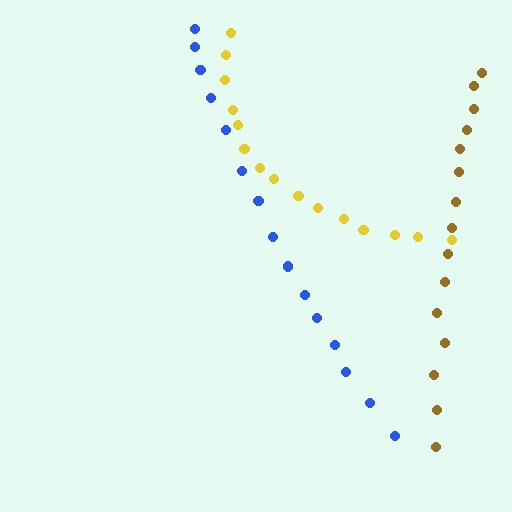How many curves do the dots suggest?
There are 3 distinct paths.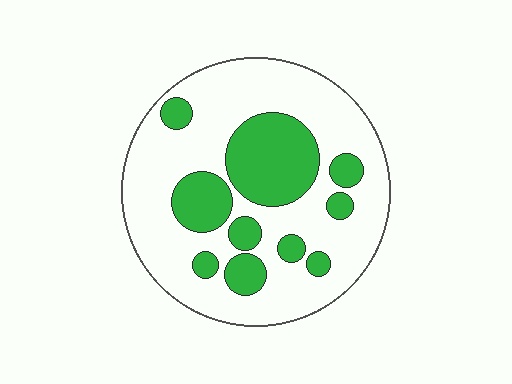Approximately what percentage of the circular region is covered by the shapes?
Approximately 30%.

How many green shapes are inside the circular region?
10.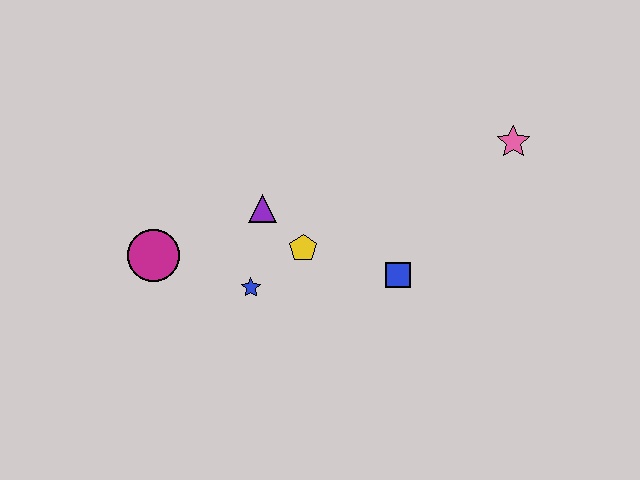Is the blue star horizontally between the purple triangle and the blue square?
No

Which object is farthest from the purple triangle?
The pink star is farthest from the purple triangle.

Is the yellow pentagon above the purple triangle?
No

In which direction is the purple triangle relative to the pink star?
The purple triangle is to the left of the pink star.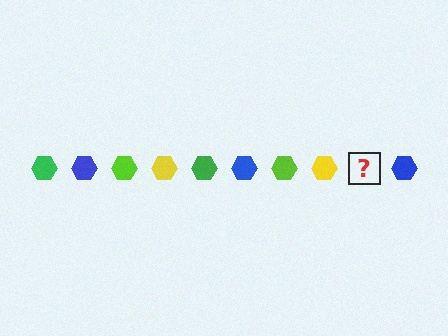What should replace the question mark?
The question mark should be replaced with a green hexagon.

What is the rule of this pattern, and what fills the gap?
The rule is that the pattern cycles through green, blue, lime, yellow hexagons. The gap should be filled with a green hexagon.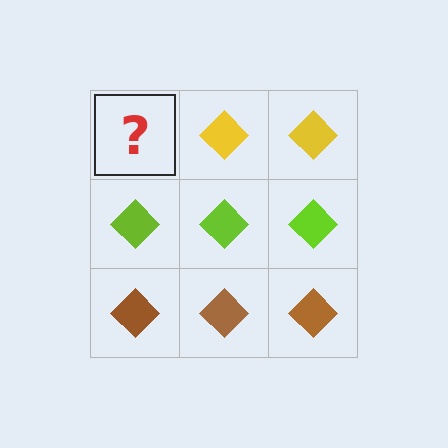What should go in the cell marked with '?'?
The missing cell should contain a yellow diamond.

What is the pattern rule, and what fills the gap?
The rule is that each row has a consistent color. The gap should be filled with a yellow diamond.